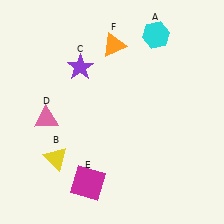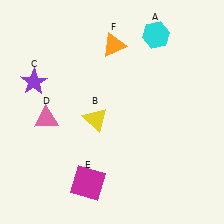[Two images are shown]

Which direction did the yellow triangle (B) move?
The yellow triangle (B) moved right.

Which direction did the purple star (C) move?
The purple star (C) moved left.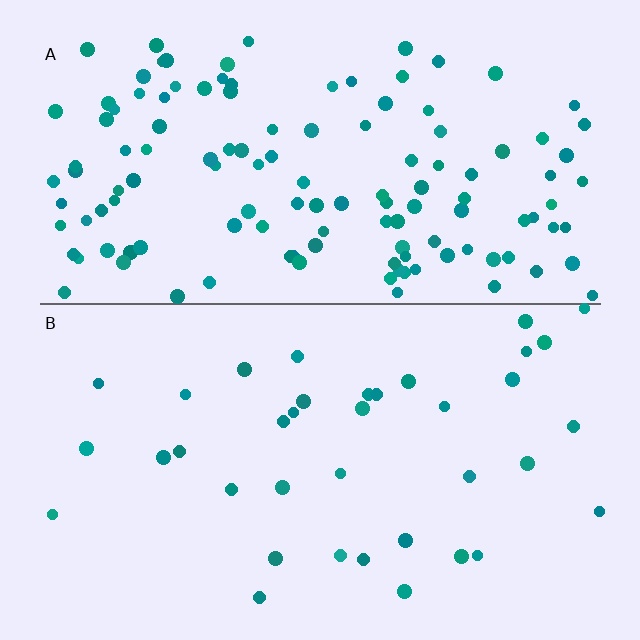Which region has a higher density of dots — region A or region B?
A (the top).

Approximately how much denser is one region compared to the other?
Approximately 3.4× — region A over region B.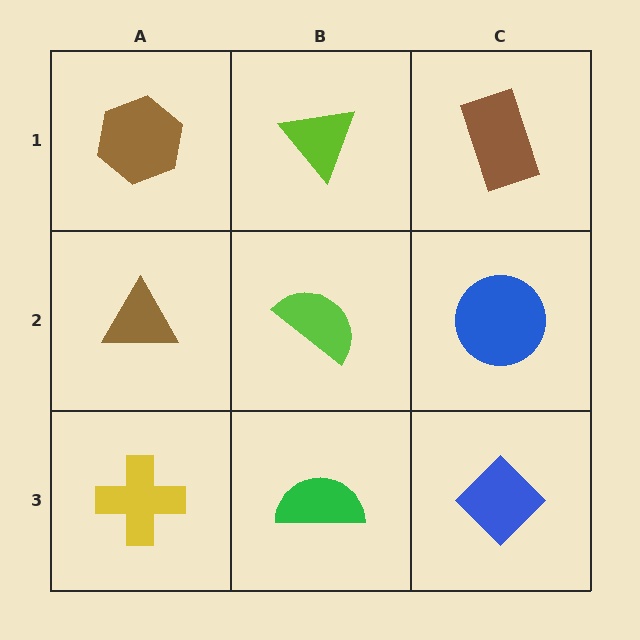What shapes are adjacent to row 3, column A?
A brown triangle (row 2, column A), a green semicircle (row 3, column B).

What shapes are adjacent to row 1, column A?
A brown triangle (row 2, column A), a lime triangle (row 1, column B).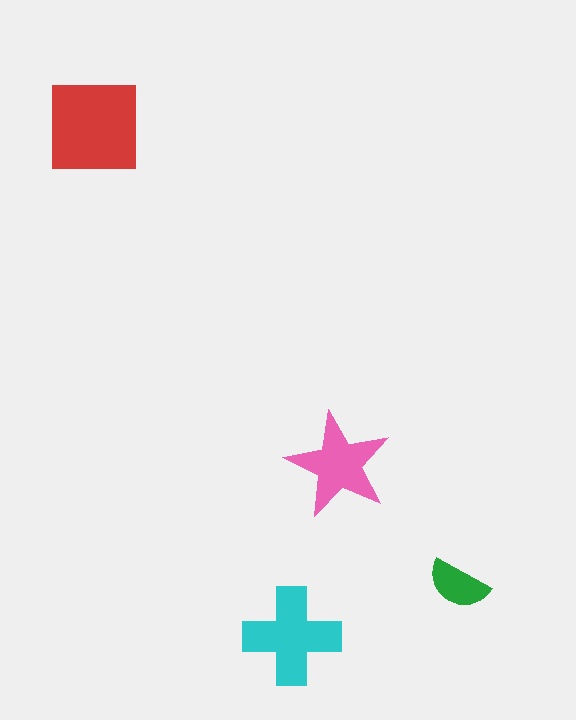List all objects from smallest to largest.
The green semicircle, the pink star, the cyan cross, the red square.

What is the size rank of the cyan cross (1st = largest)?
2nd.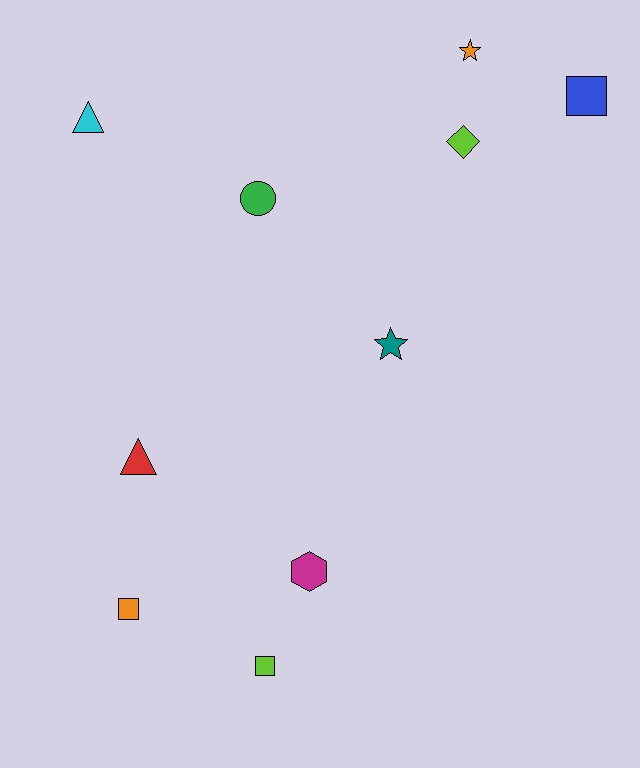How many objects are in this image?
There are 10 objects.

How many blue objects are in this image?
There is 1 blue object.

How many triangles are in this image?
There are 2 triangles.